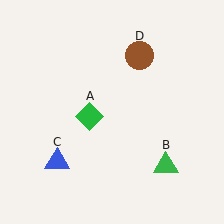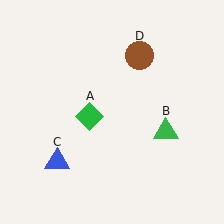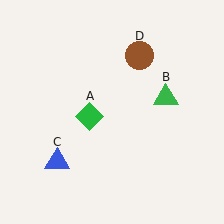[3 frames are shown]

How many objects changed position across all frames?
1 object changed position: green triangle (object B).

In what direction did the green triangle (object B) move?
The green triangle (object B) moved up.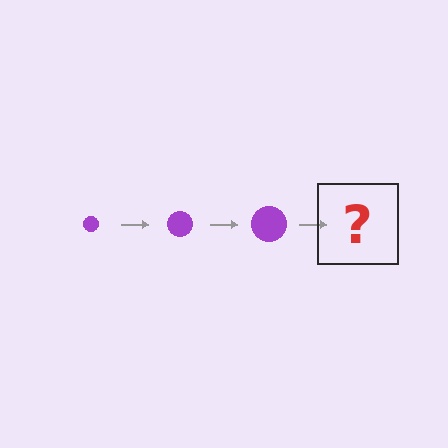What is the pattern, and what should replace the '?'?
The pattern is that the circle gets progressively larger each step. The '?' should be a purple circle, larger than the previous one.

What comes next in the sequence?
The next element should be a purple circle, larger than the previous one.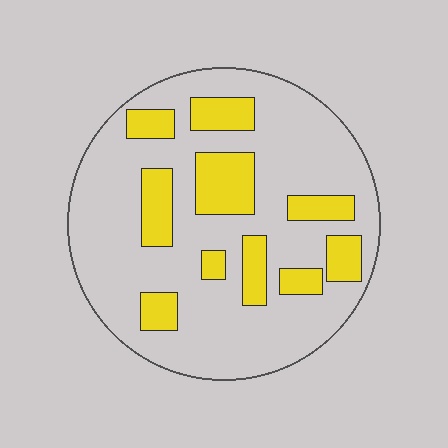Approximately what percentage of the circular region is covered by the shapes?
Approximately 25%.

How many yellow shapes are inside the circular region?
10.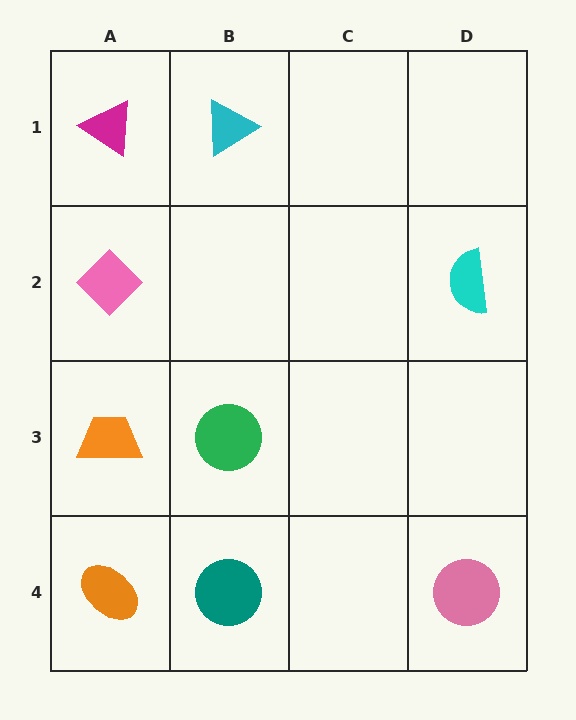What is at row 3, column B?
A green circle.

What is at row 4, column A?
An orange ellipse.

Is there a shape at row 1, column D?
No, that cell is empty.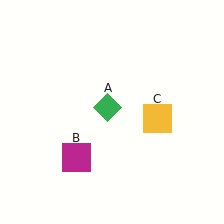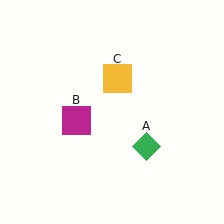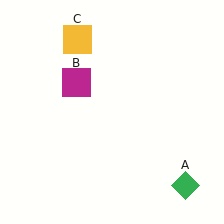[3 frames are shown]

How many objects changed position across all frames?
3 objects changed position: green diamond (object A), magenta square (object B), yellow square (object C).